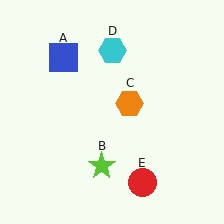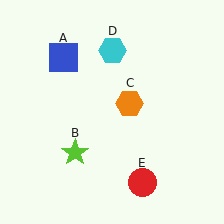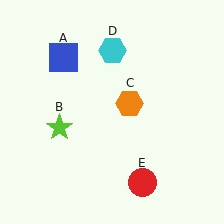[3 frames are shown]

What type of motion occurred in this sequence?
The lime star (object B) rotated clockwise around the center of the scene.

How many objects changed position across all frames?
1 object changed position: lime star (object B).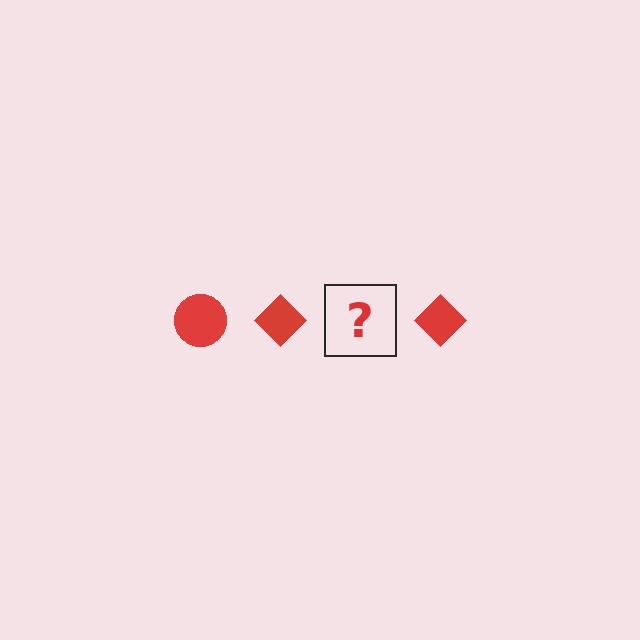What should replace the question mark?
The question mark should be replaced with a red circle.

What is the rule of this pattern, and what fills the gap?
The rule is that the pattern cycles through circle, diamond shapes in red. The gap should be filled with a red circle.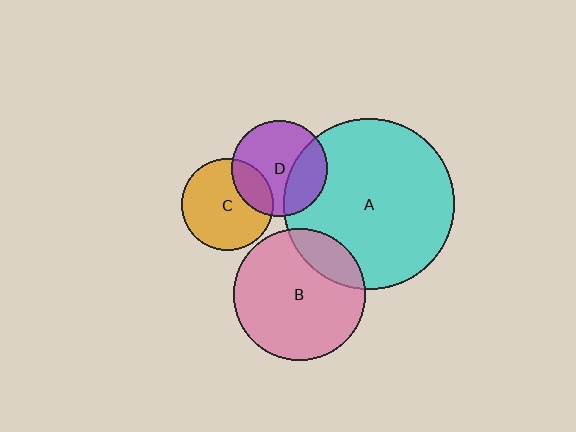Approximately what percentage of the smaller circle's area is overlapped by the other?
Approximately 30%.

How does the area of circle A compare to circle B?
Approximately 1.7 times.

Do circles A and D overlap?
Yes.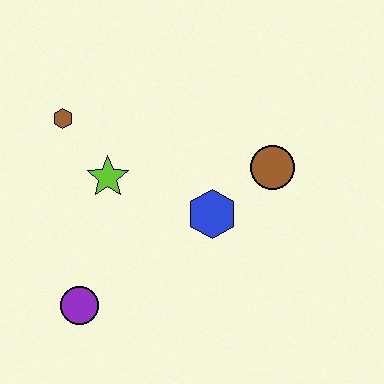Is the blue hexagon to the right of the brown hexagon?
Yes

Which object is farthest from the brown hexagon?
The brown circle is farthest from the brown hexagon.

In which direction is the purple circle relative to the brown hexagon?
The purple circle is below the brown hexagon.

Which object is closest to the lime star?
The brown hexagon is closest to the lime star.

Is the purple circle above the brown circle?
No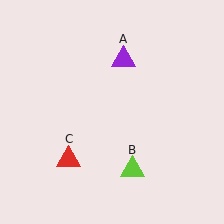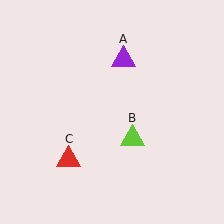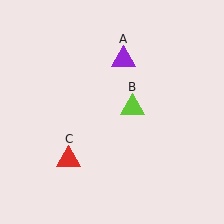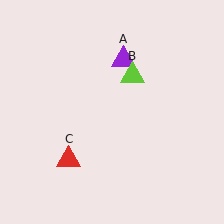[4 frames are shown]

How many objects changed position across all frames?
1 object changed position: lime triangle (object B).